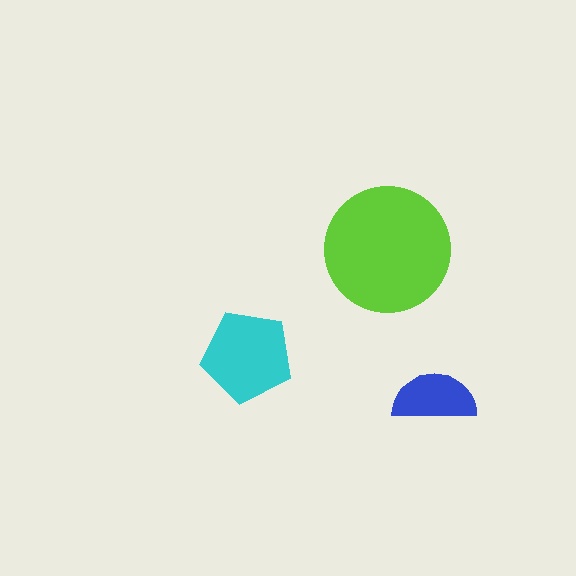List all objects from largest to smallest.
The lime circle, the cyan pentagon, the blue semicircle.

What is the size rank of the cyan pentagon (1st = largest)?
2nd.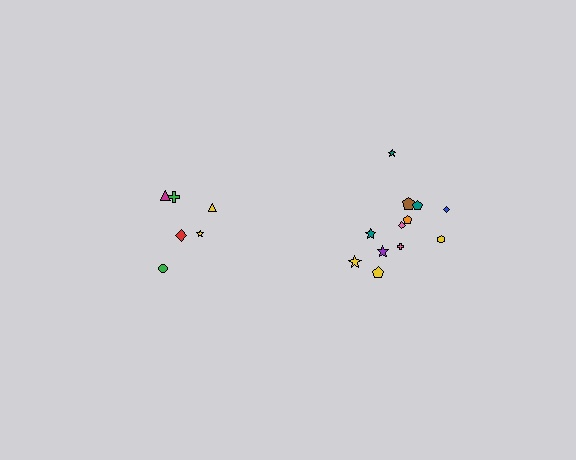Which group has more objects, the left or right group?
The right group.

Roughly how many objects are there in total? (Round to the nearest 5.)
Roughly 20 objects in total.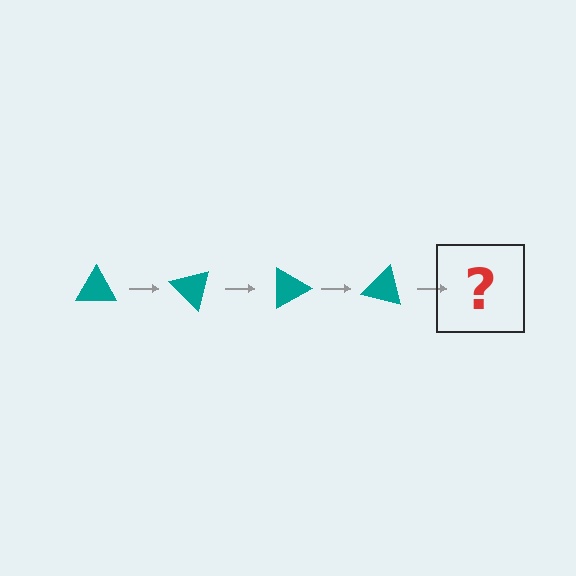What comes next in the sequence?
The next element should be a teal triangle rotated 180 degrees.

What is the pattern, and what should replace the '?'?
The pattern is that the triangle rotates 45 degrees each step. The '?' should be a teal triangle rotated 180 degrees.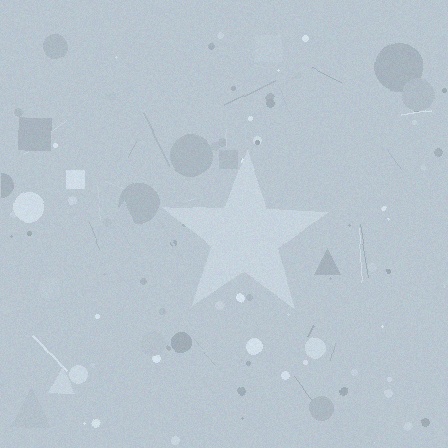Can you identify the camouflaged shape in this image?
The camouflaged shape is a star.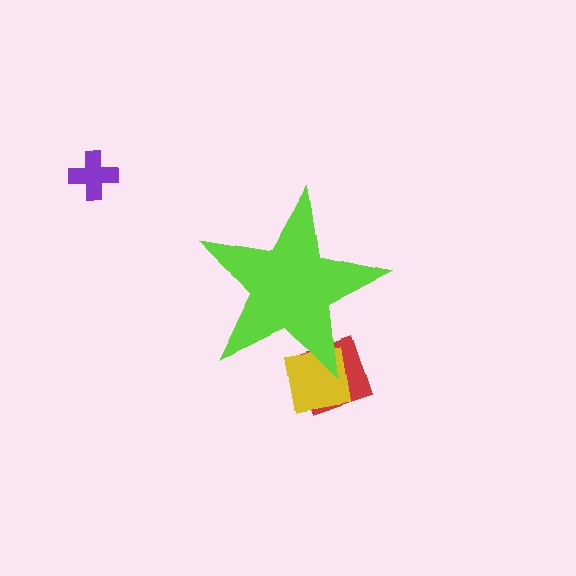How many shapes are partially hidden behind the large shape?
2 shapes are partially hidden.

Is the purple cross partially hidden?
No, the purple cross is fully visible.